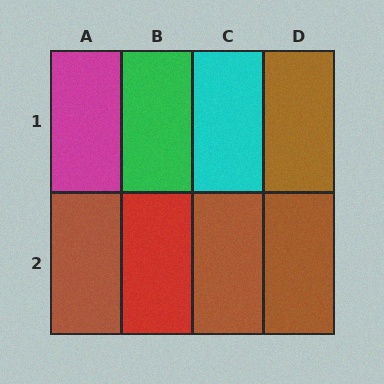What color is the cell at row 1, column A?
Magenta.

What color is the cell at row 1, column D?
Brown.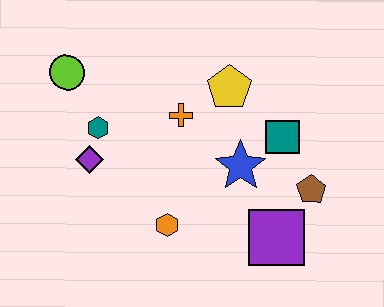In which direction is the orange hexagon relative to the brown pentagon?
The orange hexagon is to the left of the brown pentagon.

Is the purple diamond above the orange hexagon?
Yes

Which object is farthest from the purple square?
The lime circle is farthest from the purple square.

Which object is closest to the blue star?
The teal square is closest to the blue star.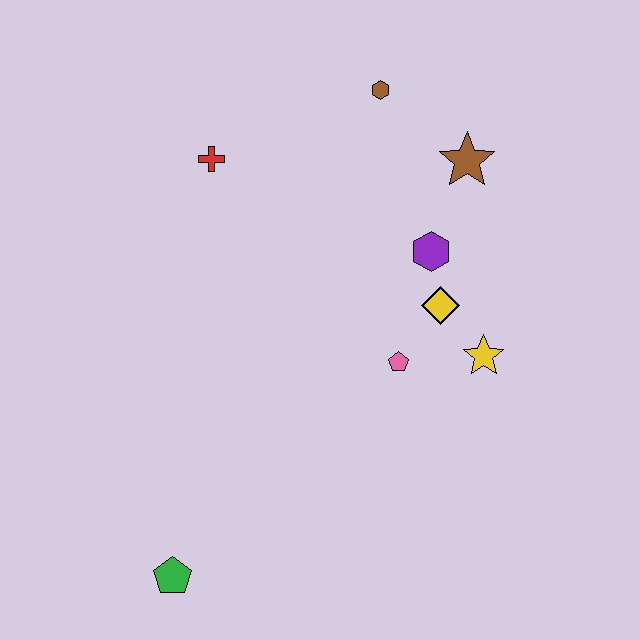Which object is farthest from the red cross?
The green pentagon is farthest from the red cross.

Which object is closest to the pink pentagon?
The yellow diamond is closest to the pink pentagon.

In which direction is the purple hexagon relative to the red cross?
The purple hexagon is to the right of the red cross.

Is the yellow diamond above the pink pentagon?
Yes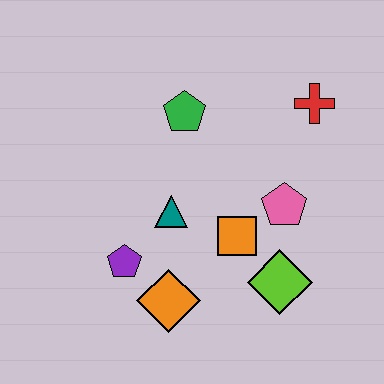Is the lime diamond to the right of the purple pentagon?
Yes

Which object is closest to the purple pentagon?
The orange diamond is closest to the purple pentagon.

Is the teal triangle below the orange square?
No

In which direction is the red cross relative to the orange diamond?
The red cross is above the orange diamond.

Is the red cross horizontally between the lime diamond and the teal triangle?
No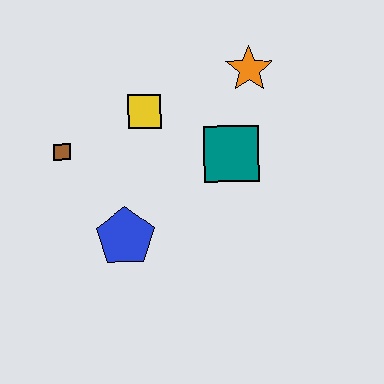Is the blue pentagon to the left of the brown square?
No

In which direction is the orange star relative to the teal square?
The orange star is above the teal square.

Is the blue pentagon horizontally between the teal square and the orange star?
No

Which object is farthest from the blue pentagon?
The orange star is farthest from the blue pentagon.